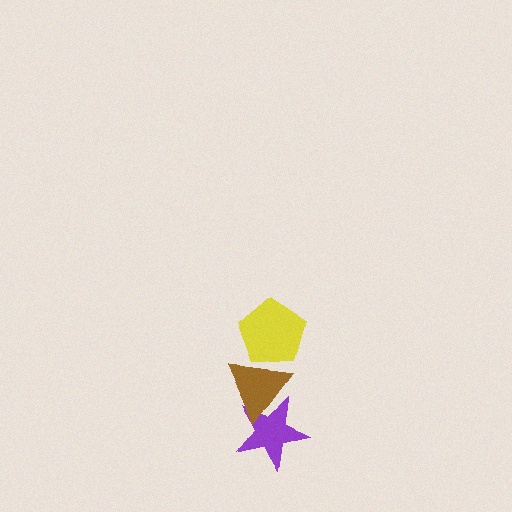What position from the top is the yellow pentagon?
The yellow pentagon is 1st from the top.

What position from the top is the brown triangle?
The brown triangle is 2nd from the top.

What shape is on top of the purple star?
The brown triangle is on top of the purple star.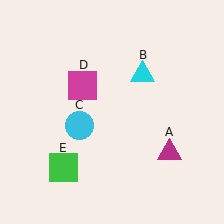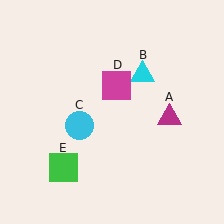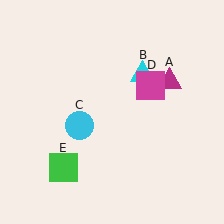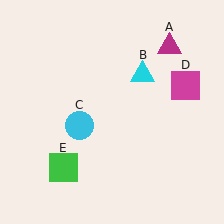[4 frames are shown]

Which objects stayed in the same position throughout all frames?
Cyan triangle (object B) and cyan circle (object C) and green square (object E) remained stationary.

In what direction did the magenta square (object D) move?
The magenta square (object D) moved right.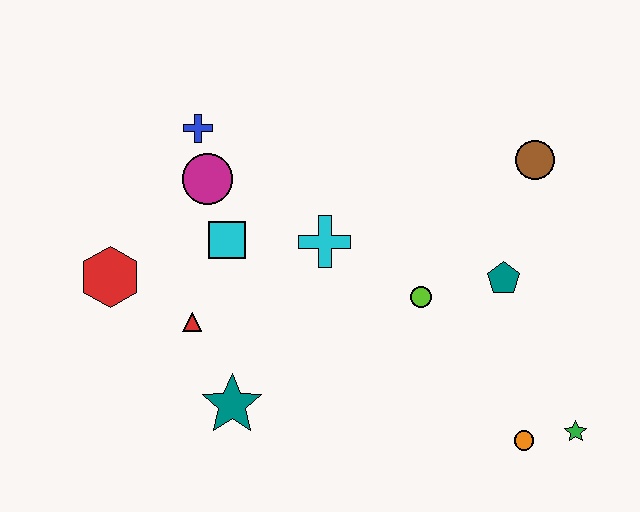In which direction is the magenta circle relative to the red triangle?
The magenta circle is above the red triangle.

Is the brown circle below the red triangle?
No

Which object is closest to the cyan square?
The magenta circle is closest to the cyan square.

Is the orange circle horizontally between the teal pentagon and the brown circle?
Yes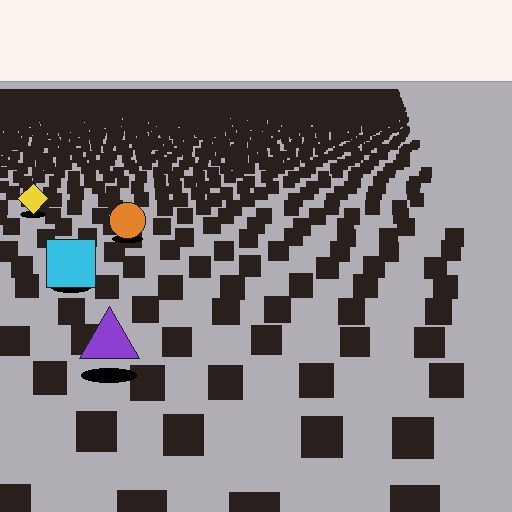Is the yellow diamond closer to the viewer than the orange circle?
No. The orange circle is closer — you can tell from the texture gradient: the ground texture is coarser near it.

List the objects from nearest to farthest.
From nearest to farthest: the purple triangle, the cyan square, the orange circle, the yellow diamond.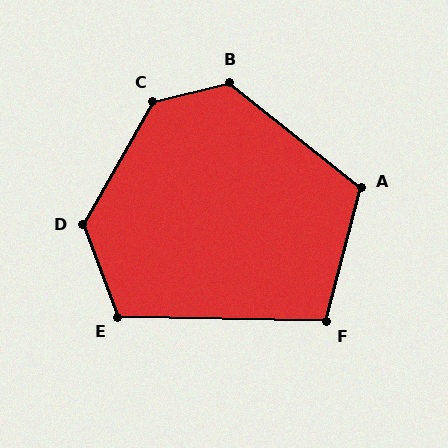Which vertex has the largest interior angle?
C, at approximately 134 degrees.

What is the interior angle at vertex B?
Approximately 127 degrees (obtuse).